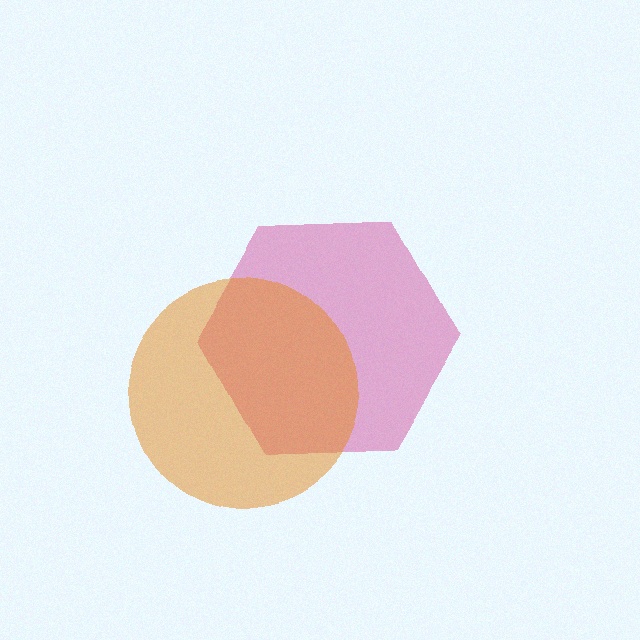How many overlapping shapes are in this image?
There are 2 overlapping shapes in the image.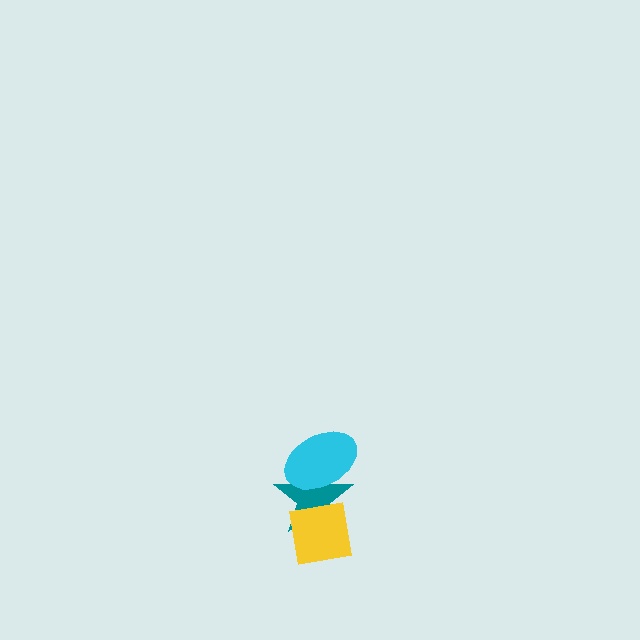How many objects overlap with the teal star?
2 objects overlap with the teal star.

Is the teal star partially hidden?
Yes, it is partially covered by another shape.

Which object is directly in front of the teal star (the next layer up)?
The yellow square is directly in front of the teal star.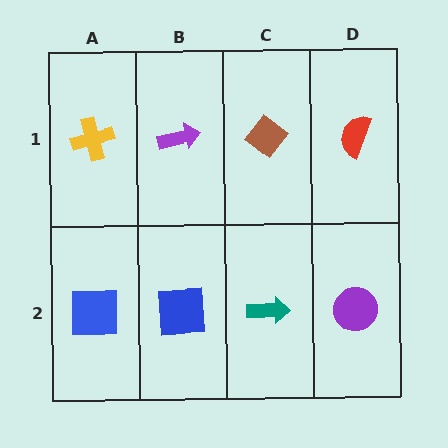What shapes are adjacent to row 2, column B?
A purple arrow (row 1, column B), a blue square (row 2, column A), a teal arrow (row 2, column C).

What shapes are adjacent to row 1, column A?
A blue square (row 2, column A), a purple arrow (row 1, column B).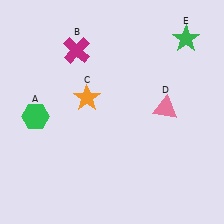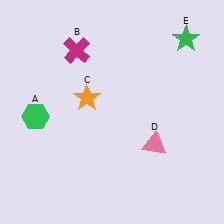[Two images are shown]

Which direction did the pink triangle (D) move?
The pink triangle (D) moved down.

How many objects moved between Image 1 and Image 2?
1 object moved between the two images.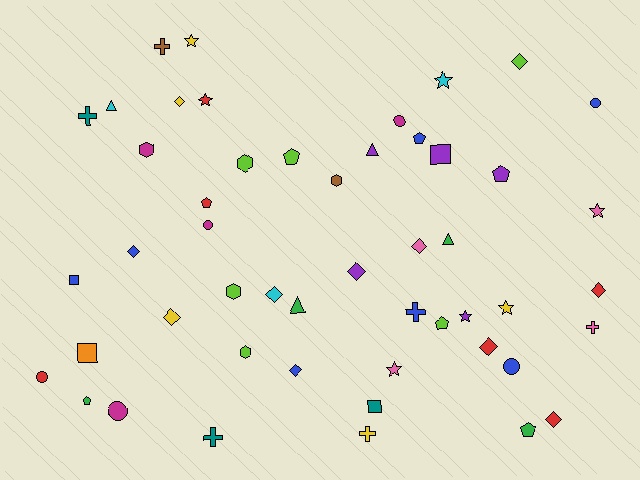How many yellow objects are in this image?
There are 5 yellow objects.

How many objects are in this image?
There are 50 objects.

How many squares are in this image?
There are 4 squares.